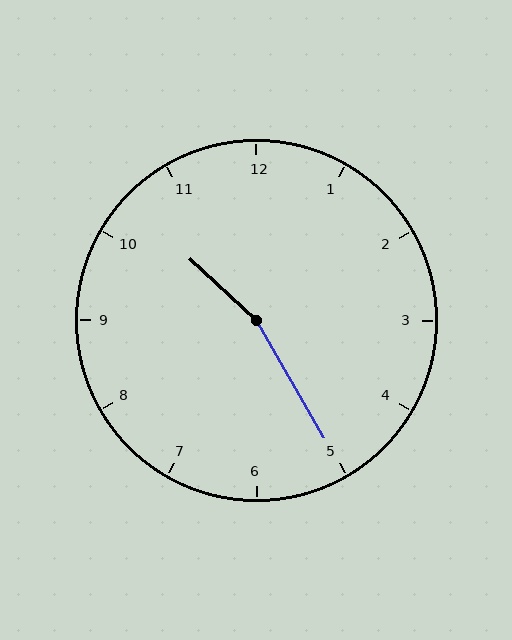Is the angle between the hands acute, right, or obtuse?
It is obtuse.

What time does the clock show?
10:25.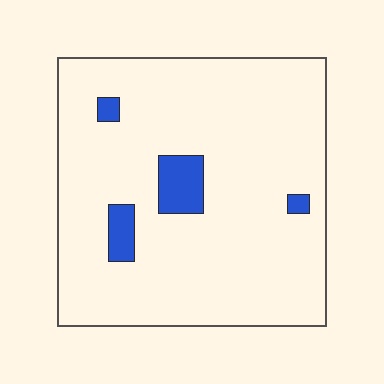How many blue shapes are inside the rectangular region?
4.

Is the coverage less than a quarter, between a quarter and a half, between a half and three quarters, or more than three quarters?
Less than a quarter.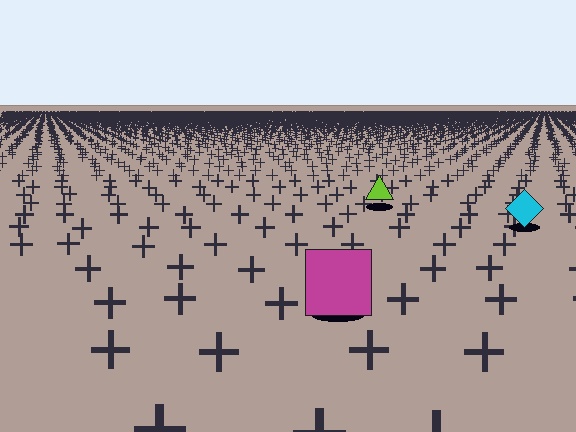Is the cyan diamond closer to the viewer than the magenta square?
No. The magenta square is closer — you can tell from the texture gradient: the ground texture is coarser near it.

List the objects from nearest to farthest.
From nearest to farthest: the magenta square, the cyan diamond, the lime triangle.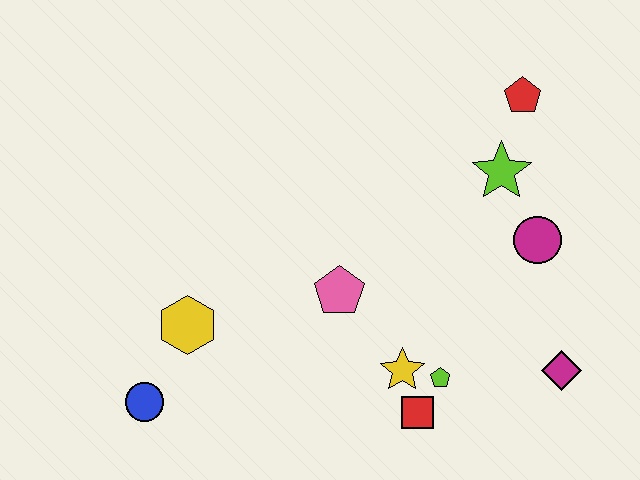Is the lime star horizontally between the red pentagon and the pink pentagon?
Yes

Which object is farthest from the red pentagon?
The blue circle is farthest from the red pentagon.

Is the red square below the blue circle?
Yes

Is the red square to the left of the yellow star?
No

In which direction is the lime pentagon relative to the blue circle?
The lime pentagon is to the right of the blue circle.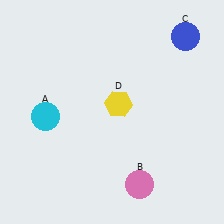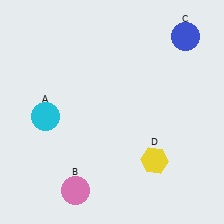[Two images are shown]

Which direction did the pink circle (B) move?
The pink circle (B) moved left.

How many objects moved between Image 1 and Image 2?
2 objects moved between the two images.